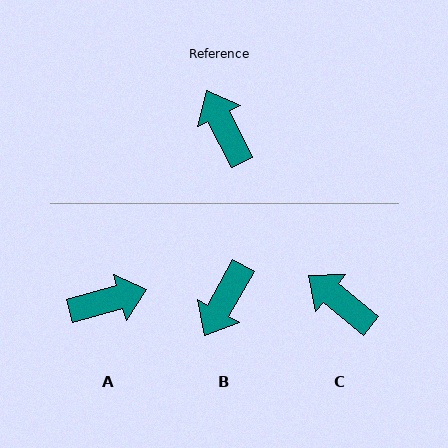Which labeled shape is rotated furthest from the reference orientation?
B, about 125 degrees away.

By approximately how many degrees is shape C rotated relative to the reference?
Approximately 25 degrees counter-clockwise.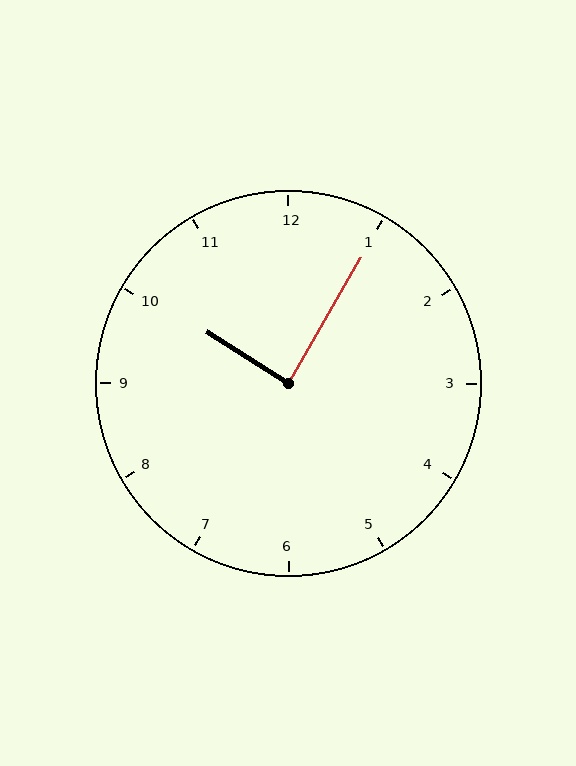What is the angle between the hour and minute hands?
Approximately 88 degrees.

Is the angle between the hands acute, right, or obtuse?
It is right.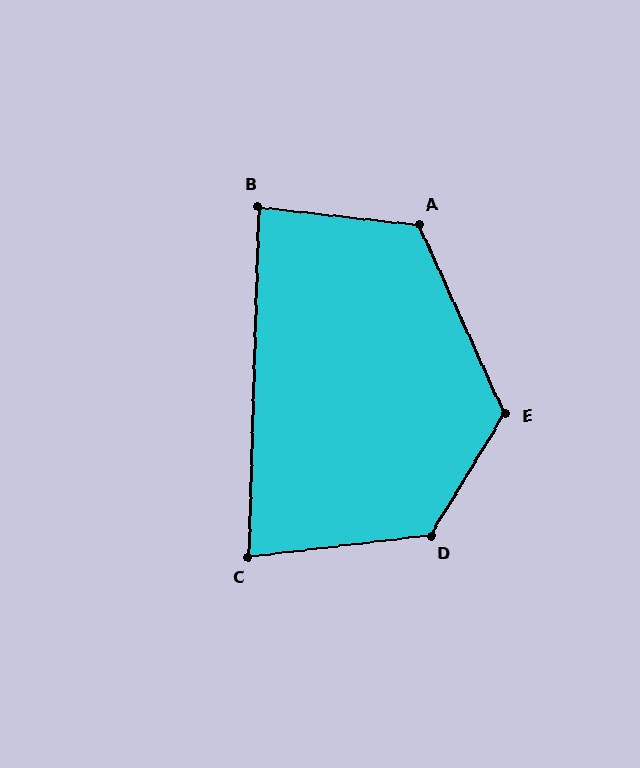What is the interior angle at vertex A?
Approximately 121 degrees (obtuse).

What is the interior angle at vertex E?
Approximately 124 degrees (obtuse).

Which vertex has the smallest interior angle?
C, at approximately 82 degrees.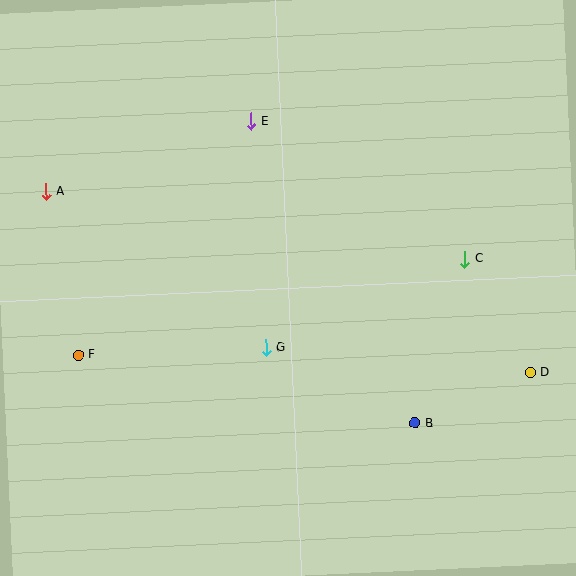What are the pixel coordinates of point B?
Point B is at (415, 423).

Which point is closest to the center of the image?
Point G at (266, 348) is closest to the center.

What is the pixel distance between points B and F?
The distance between B and F is 344 pixels.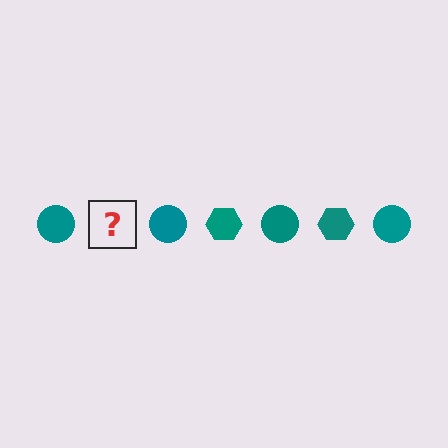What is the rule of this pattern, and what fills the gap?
The rule is that the pattern cycles through circle, hexagon shapes in teal. The gap should be filled with a teal hexagon.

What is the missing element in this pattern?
The missing element is a teal hexagon.